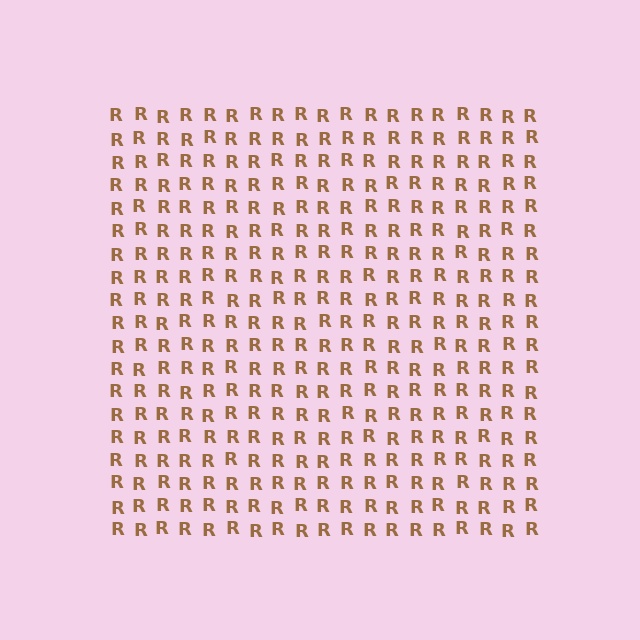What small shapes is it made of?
It is made of small letter R's.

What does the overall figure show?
The overall figure shows a square.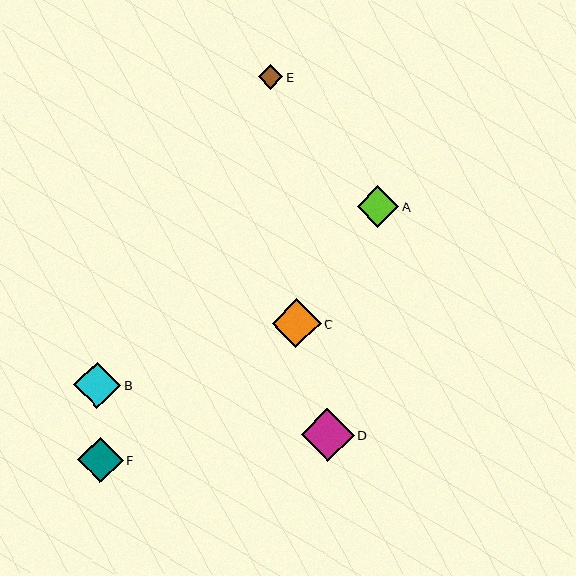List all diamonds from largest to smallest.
From largest to smallest: D, C, B, F, A, E.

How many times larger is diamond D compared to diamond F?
Diamond D is approximately 1.2 times the size of diamond F.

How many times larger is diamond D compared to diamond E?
Diamond D is approximately 2.1 times the size of diamond E.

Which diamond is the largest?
Diamond D is the largest with a size of approximately 53 pixels.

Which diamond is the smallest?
Diamond E is the smallest with a size of approximately 25 pixels.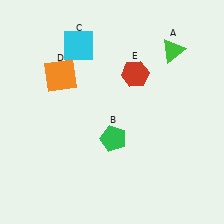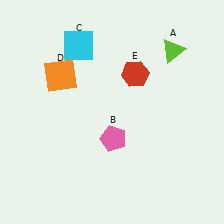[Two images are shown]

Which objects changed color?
A changed from green to lime. B changed from green to pink.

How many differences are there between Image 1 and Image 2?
There are 2 differences between the two images.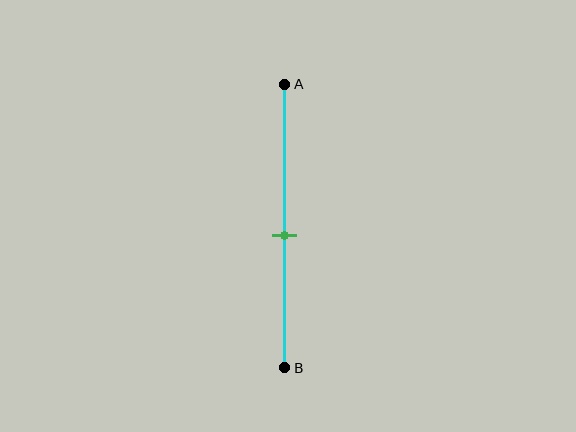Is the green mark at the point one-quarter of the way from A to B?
No, the mark is at about 55% from A, not at the 25% one-quarter point.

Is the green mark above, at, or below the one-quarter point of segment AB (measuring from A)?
The green mark is below the one-quarter point of segment AB.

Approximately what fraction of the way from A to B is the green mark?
The green mark is approximately 55% of the way from A to B.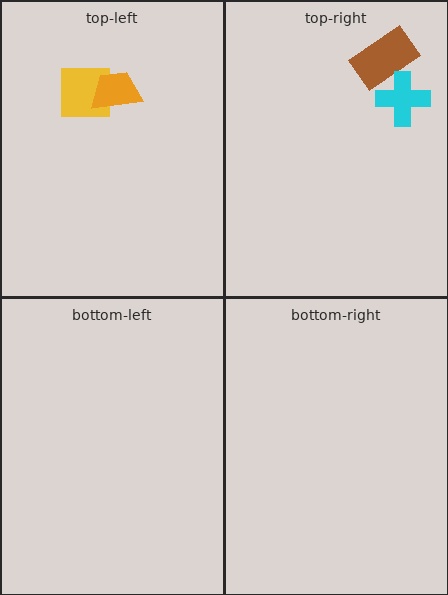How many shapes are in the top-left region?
2.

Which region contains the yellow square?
The top-left region.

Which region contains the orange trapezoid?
The top-left region.